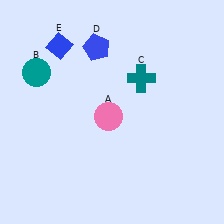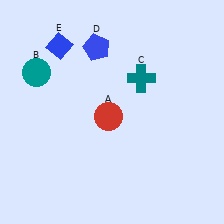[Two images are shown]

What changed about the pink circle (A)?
In Image 1, A is pink. In Image 2, it changed to red.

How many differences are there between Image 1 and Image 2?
There is 1 difference between the two images.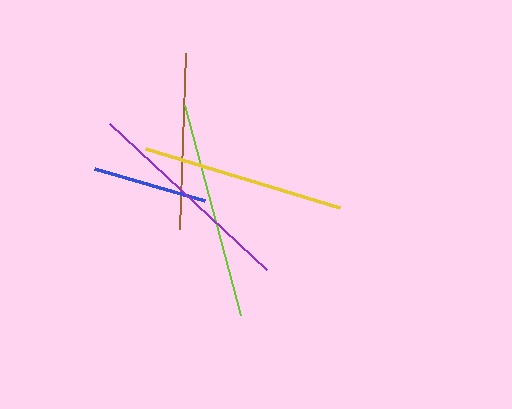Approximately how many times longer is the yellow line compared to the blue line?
The yellow line is approximately 1.8 times the length of the blue line.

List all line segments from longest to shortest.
From longest to shortest: lime, purple, yellow, brown, blue.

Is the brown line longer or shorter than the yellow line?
The yellow line is longer than the brown line.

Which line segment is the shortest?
The blue line is the shortest at approximately 115 pixels.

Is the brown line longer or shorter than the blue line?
The brown line is longer than the blue line.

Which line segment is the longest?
The lime line is the longest at approximately 217 pixels.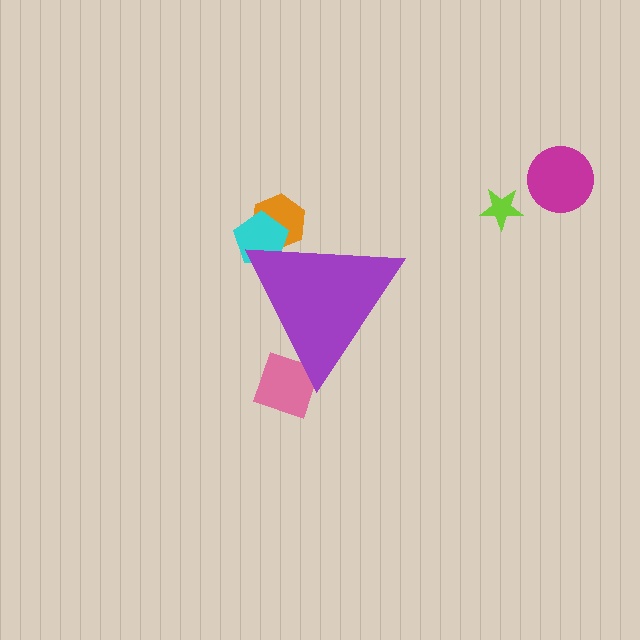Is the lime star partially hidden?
No, the lime star is fully visible.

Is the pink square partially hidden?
Yes, the pink square is partially hidden behind the purple triangle.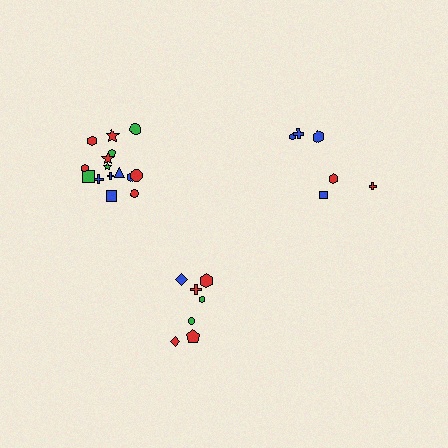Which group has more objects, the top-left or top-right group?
The top-left group.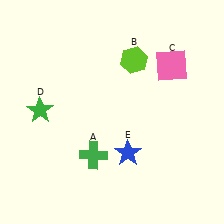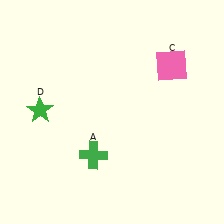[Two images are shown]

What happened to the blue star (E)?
The blue star (E) was removed in Image 2. It was in the bottom-right area of Image 1.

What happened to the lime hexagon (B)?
The lime hexagon (B) was removed in Image 2. It was in the top-right area of Image 1.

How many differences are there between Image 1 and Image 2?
There are 2 differences between the two images.